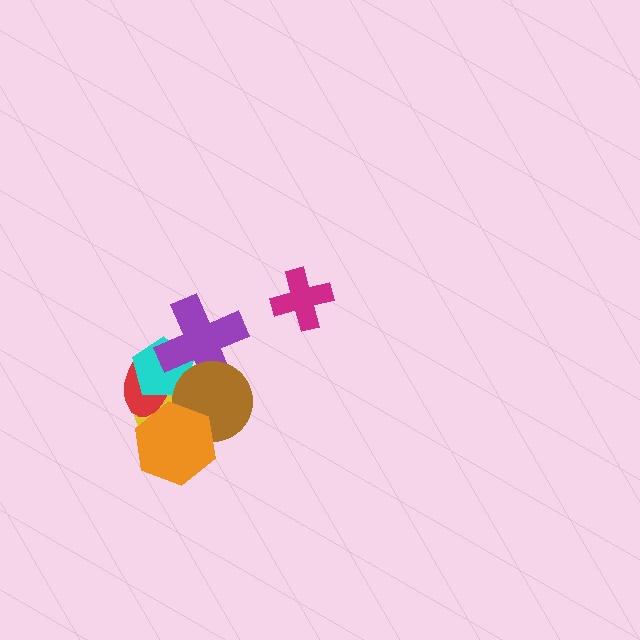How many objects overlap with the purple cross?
4 objects overlap with the purple cross.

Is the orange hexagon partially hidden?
No, no other shape covers it.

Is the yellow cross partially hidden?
Yes, it is partially covered by another shape.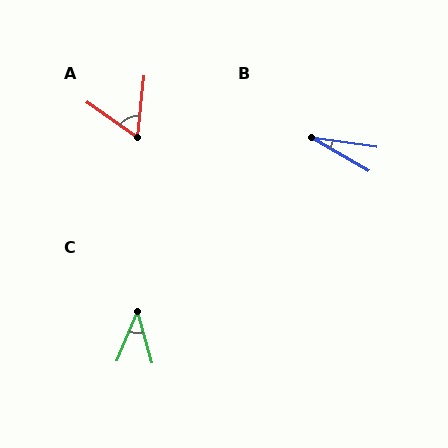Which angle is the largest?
A, at approximately 61 degrees.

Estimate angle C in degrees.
Approximately 38 degrees.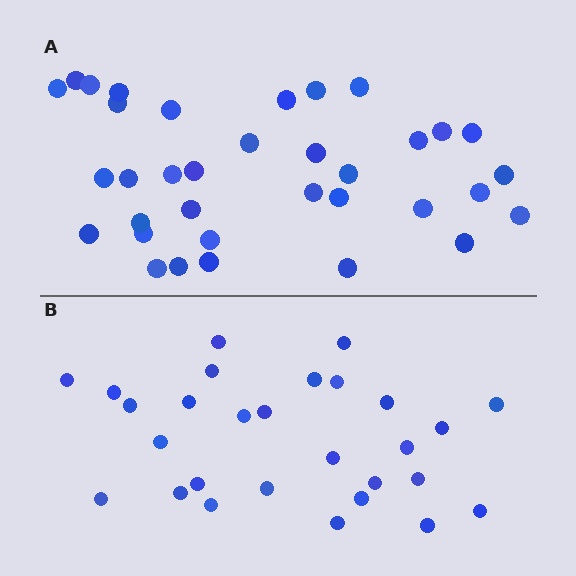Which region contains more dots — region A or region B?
Region A (the top region) has more dots.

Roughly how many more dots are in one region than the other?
Region A has roughly 8 or so more dots than region B.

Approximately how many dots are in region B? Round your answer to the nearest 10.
About 30 dots. (The exact count is 28, which rounds to 30.)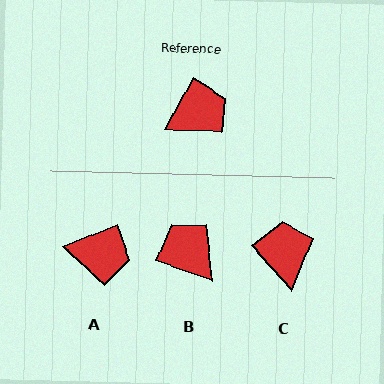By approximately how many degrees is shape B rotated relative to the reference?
Approximately 98 degrees counter-clockwise.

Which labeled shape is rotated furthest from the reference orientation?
B, about 98 degrees away.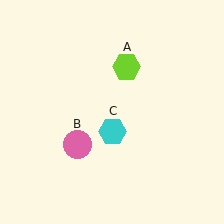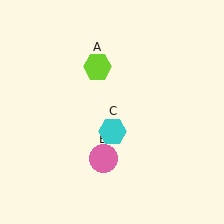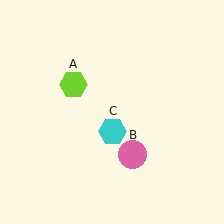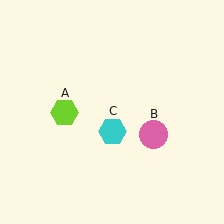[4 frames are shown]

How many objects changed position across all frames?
2 objects changed position: lime hexagon (object A), pink circle (object B).